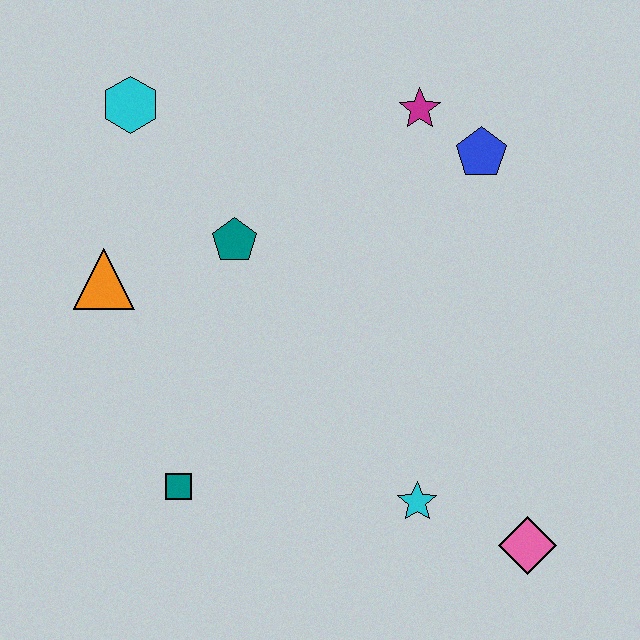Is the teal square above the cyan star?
Yes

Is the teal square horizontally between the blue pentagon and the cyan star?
No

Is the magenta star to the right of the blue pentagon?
No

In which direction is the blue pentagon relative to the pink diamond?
The blue pentagon is above the pink diamond.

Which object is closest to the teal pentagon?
The orange triangle is closest to the teal pentagon.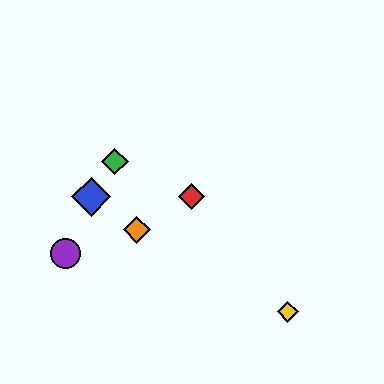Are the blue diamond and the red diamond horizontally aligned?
Yes, both are at y≈197.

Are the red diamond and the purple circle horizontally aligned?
No, the red diamond is at y≈197 and the purple circle is at y≈254.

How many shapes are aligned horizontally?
2 shapes (the red diamond, the blue diamond) are aligned horizontally.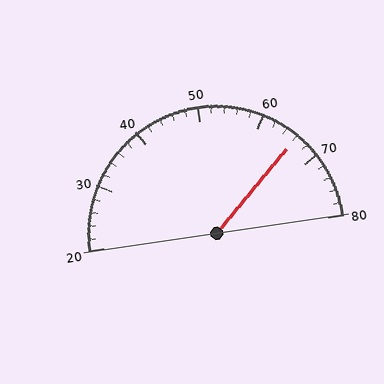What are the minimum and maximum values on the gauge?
The gauge ranges from 20 to 80.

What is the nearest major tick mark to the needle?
The nearest major tick mark is 70.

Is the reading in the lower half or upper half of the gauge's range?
The reading is in the upper half of the range (20 to 80).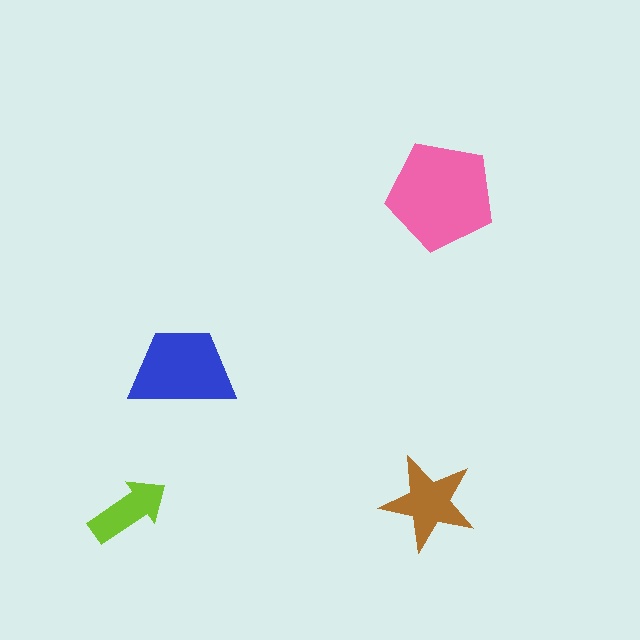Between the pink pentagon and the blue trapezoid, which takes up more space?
The pink pentagon.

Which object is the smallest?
The lime arrow.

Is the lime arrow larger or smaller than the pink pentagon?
Smaller.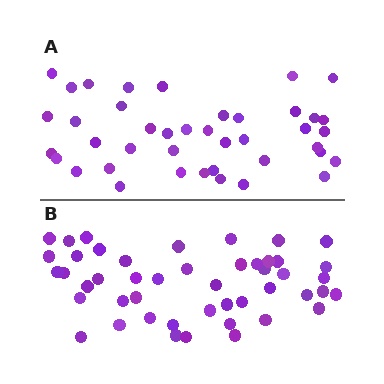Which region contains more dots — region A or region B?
Region B (the bottom region) has more dots.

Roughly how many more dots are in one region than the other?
Region B has about 6 more dots than region A.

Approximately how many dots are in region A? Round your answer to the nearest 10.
About 40 dots. (The exact count is 41, which rounds to 40.)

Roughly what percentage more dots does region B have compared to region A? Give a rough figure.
About 15% more.